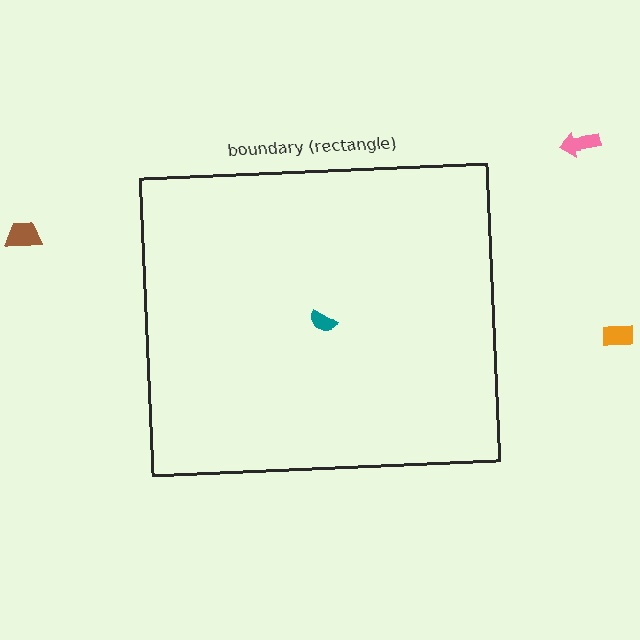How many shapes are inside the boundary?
1 inside, 3 outside.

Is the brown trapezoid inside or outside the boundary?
Outside.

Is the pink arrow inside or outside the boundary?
Outside.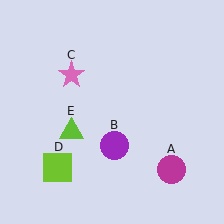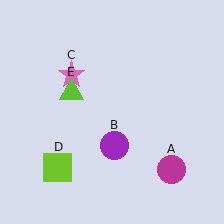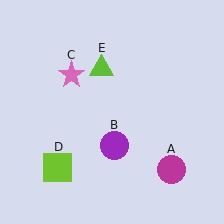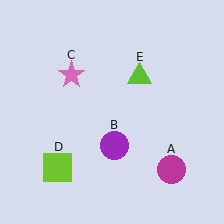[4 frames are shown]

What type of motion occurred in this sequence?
The lime triangle (object E) rotated clockwise around the center of the scene.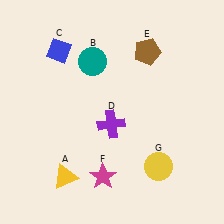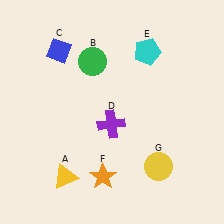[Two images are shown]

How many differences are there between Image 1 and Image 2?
There are 3 differences between the two images.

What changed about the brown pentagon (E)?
In Image 1, E is brown. In Image 2, it changed to cyan.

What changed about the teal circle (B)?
In Image 1, B is teal. In Image 2, it changed to green.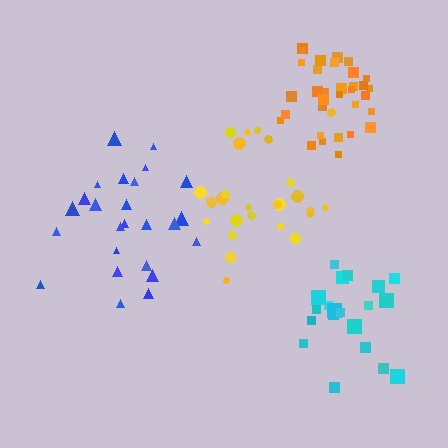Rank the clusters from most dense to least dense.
orange, cyan, yellow, blue.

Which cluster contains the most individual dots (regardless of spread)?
Orange (33).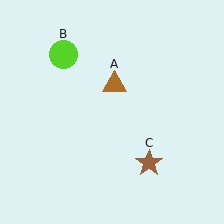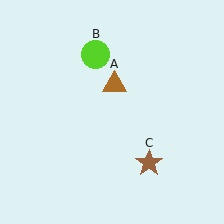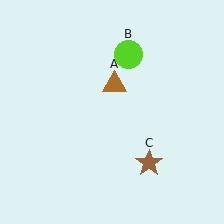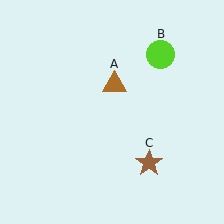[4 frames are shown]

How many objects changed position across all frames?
1 object changed position: lime circle (object B).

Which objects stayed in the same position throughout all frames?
Brown triangle (object A) and brown star (object C) remained stationary.